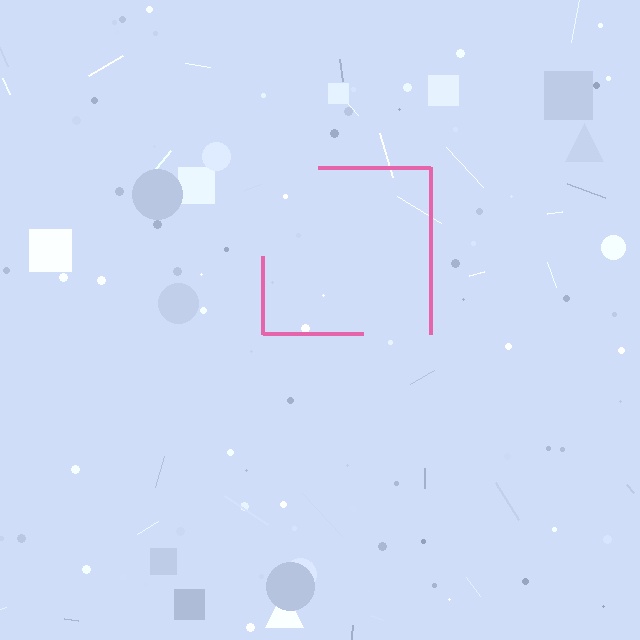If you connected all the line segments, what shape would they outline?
They would outline a square.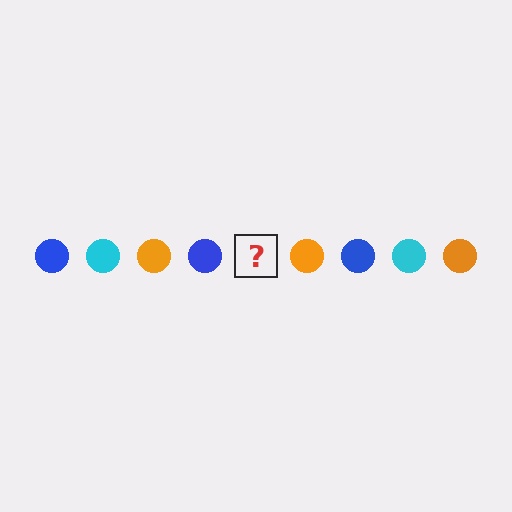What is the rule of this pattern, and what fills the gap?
The rule is that the pattern cycles through blue, cyan, orange circles. The gap should be filled with a cyan circle.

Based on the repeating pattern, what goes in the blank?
The blank should be a cyan circle.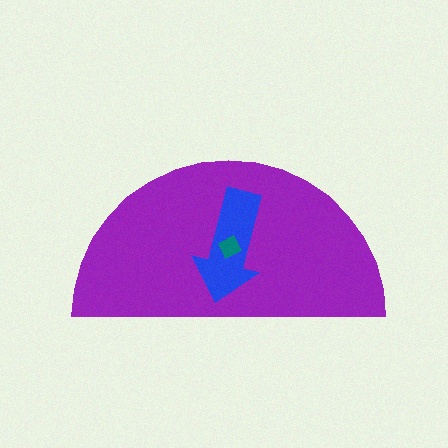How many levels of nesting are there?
3.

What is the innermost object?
The teal square.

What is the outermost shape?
The purple semicircle.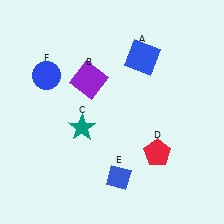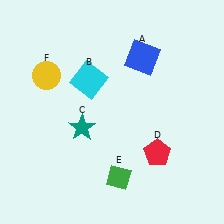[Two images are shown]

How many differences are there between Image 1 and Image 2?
There are 3 differences between the two images.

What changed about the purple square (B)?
In Image 1, B is purple. In Image 2, it changed to cyan.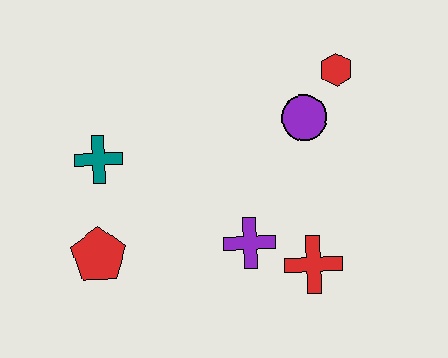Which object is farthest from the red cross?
The teal cross is farthest from the red cross.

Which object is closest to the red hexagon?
The purple circle is closest to the red hexagon.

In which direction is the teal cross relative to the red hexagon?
The teal cross is to the left of the red hexagon.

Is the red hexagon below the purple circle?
No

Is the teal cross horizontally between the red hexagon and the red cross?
No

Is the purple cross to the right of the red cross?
No